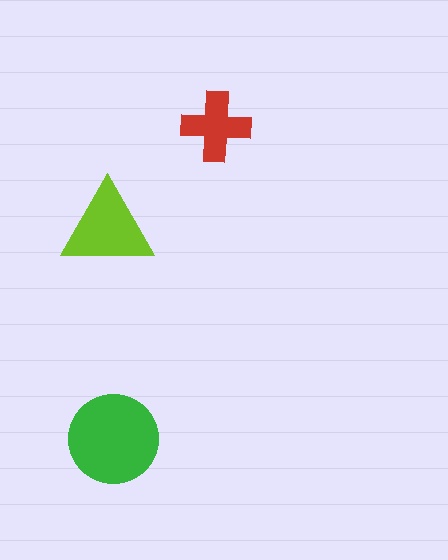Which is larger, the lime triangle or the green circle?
The green circle.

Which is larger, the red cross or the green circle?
The green circle.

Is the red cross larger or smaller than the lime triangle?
Smaller.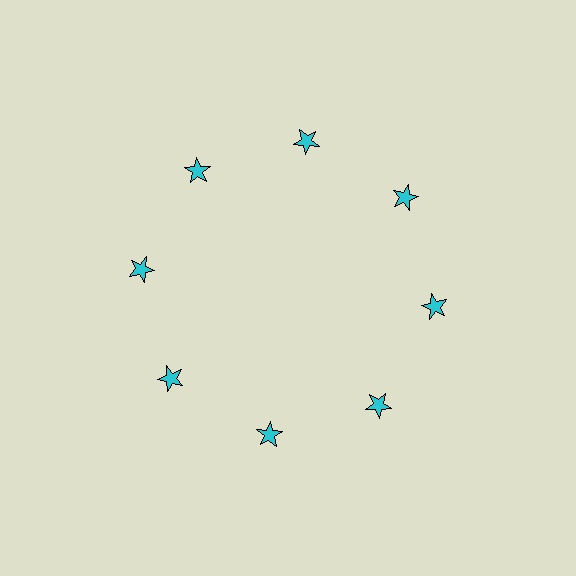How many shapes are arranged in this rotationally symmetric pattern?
There are 8 shapes, arranged in 8 groups of 1.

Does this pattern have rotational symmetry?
Yes, this pattern has 8-fold rotational symmetry. It looks the same after rotating 45 degrees around the center.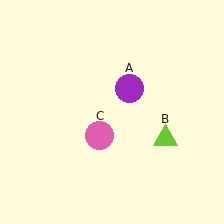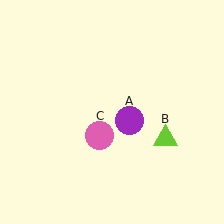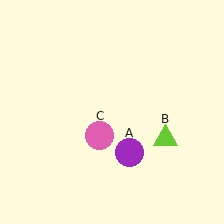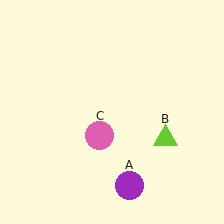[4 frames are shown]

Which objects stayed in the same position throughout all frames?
Lime triangle (object B) and pink circle (object C) remained stationary.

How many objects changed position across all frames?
1 object changed position: purple circle (object A).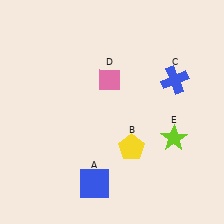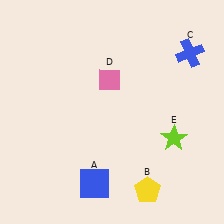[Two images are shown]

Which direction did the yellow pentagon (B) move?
The yellow pentagon (B) moved down.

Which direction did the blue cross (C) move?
The blue cross (C) moved up.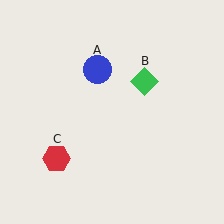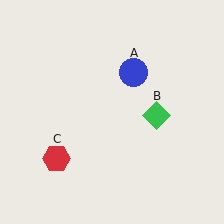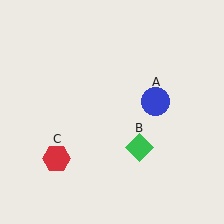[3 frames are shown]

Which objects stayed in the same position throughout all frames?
Red hexagon (object C) remained stationary.